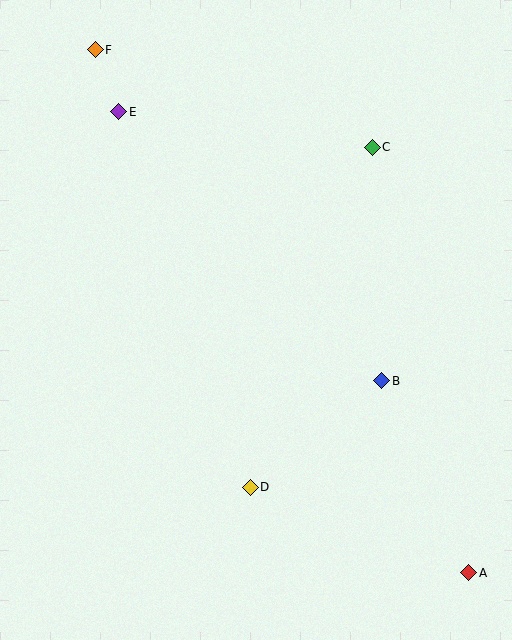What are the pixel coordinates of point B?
Point B is at (382, 381).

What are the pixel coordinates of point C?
Point C is at (372, 147).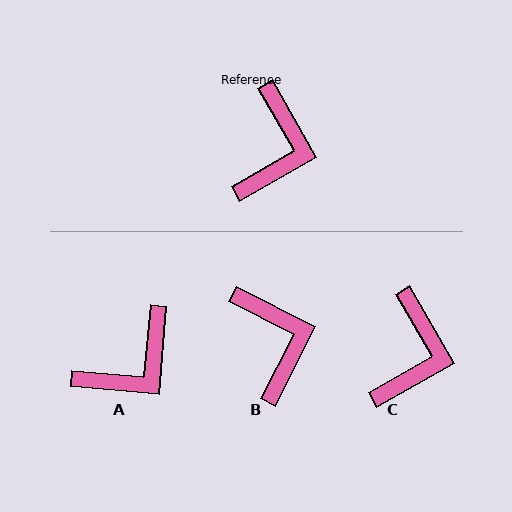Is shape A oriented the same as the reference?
No, it is off by about 35 degrees.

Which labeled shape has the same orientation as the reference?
C.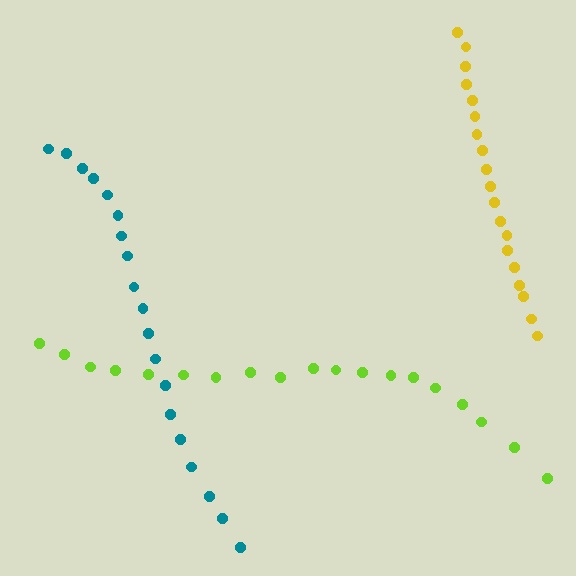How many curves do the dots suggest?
There are 3 distinct paths.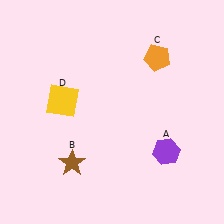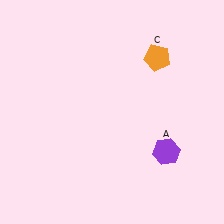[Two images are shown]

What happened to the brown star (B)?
The brown star (B) was removed in Image 2. It was in the bottom-left area of Image 1.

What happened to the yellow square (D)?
The yellow square (D) was removed in Image 2. It was in the top-left area of Image 1.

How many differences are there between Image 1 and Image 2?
There are 2 differences between the two images.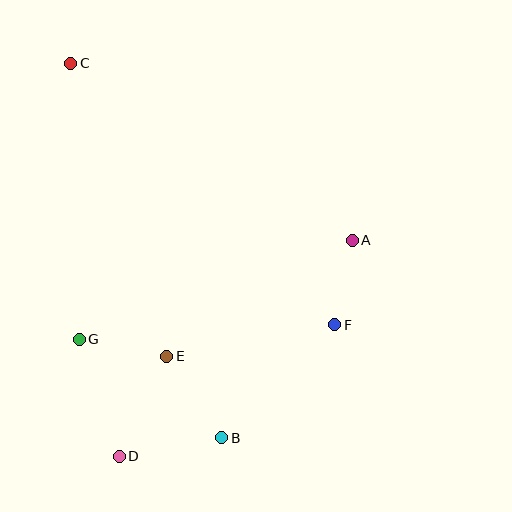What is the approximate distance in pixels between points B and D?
The distance between B and D is approximately 104 pixels.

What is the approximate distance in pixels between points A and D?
The distance between A and D is approximately 318 pixels.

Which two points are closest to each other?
Points A and F are closest to each other.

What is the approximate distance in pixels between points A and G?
The distance between A and G is approximately 291 pixels.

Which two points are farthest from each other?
Points B and C are farthest from each other.